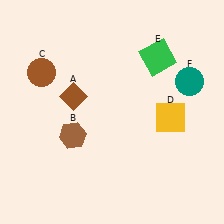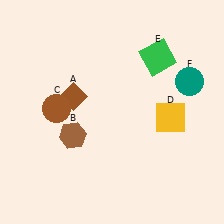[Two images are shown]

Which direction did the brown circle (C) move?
The brown circle (C) moved down.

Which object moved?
The brown circle (C) moved down.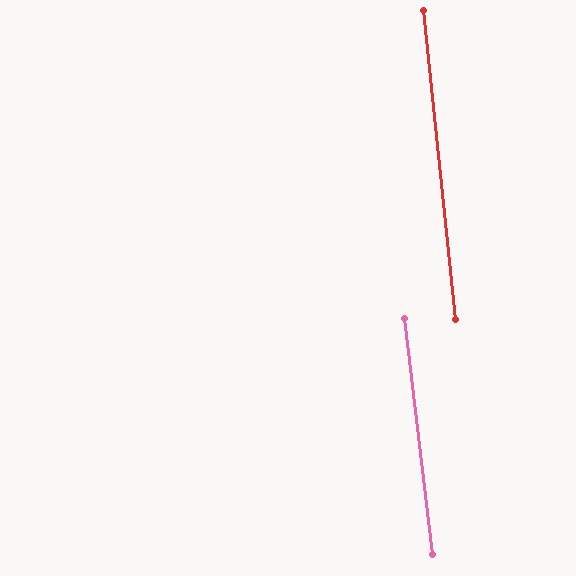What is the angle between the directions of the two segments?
Approximately 1 degree.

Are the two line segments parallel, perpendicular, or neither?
Parallel — their directions differ by only 0.9°.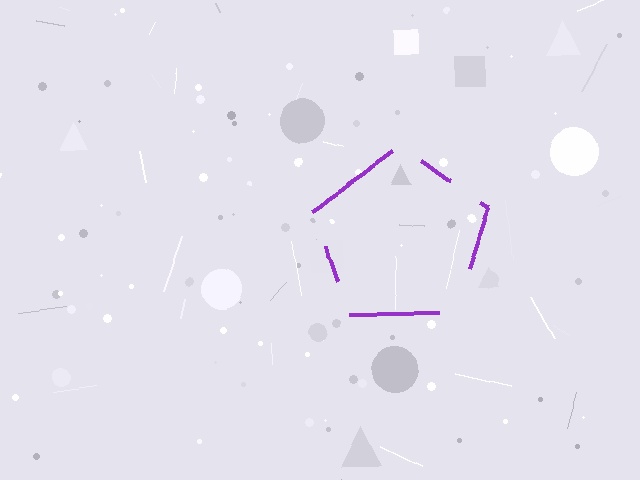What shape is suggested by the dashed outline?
The dashed outline suggests a pentagon.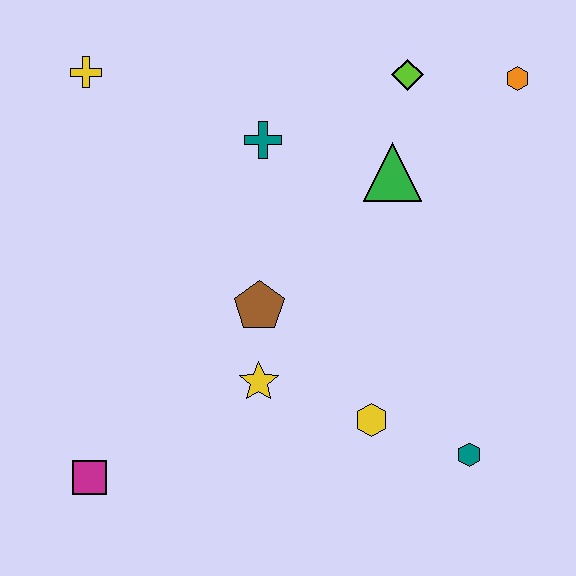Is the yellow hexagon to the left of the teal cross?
No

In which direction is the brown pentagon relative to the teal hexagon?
The brown pentagon is to the left of the teal hexagon.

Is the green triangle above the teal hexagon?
Yes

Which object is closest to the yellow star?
The brown pentagon is closest to the yellow star.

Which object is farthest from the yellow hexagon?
The yellow cross is farthest from the yellow hexagon.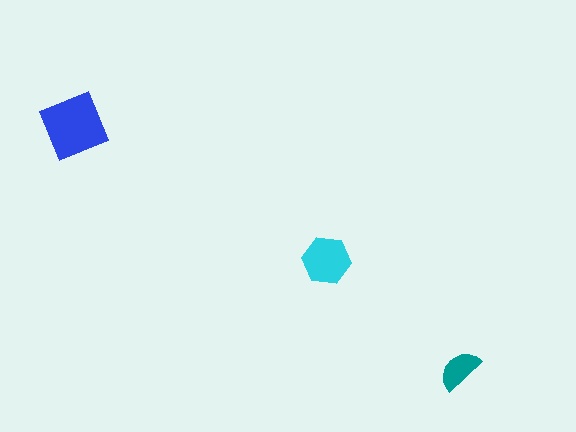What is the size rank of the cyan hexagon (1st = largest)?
2nd.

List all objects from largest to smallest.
The blue diamond, the cyan hexagon, the teal semicircle.